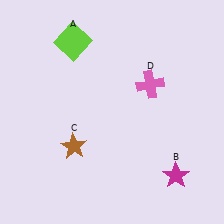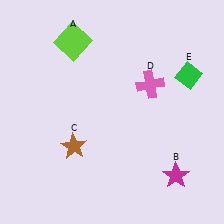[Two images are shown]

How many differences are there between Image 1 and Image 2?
There is 1 difference between the two images.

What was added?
A green diamond (E) was added in Image 2.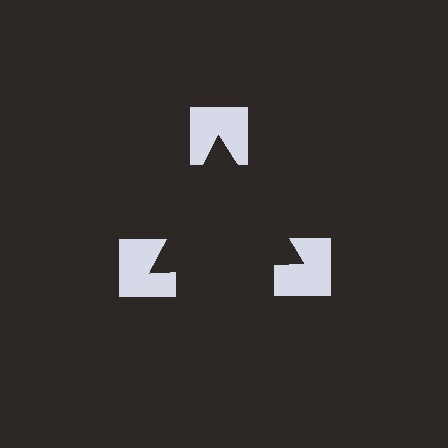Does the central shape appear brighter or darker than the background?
It typically appears slightly darker than the background, even though no actual brightness change is drawn.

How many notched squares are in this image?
There are 3 — one at each vertex of the illusory triangle.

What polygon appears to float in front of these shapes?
An illusory triangle — its edges are inferred from the aligned wedge cuts in the notched squares, not physically drawn.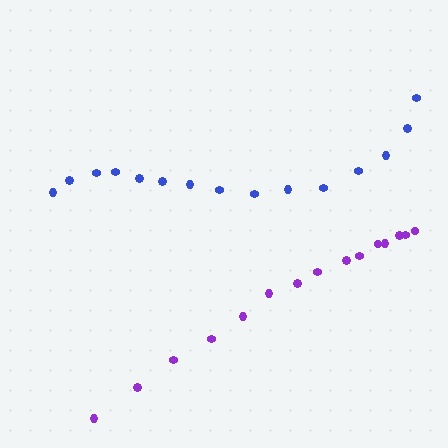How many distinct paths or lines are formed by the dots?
There are 2 distinct paths.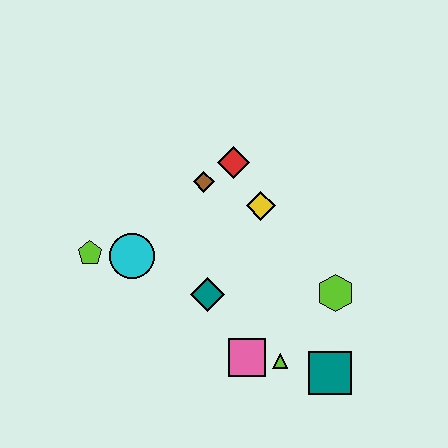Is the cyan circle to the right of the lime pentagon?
Yes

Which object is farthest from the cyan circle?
The teal square is farthest from the cyan circle.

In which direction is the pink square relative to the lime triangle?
The pink square is to the left of the lime triangle.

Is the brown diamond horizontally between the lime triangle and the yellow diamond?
No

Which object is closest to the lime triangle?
The pink square is closest to the lime triangle.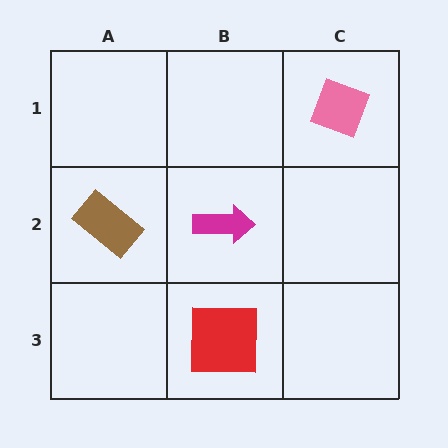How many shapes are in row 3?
1 shape.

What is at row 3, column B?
A red square.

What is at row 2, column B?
A magenta arrow.